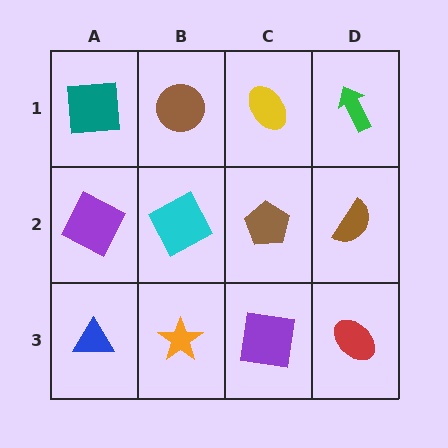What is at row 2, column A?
A purple square.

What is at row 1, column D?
A green arrow.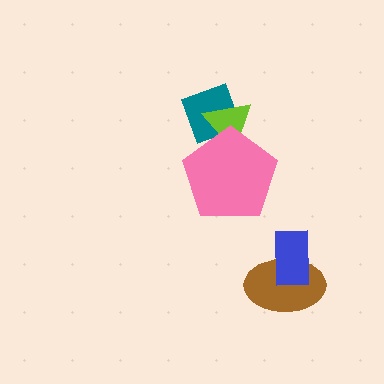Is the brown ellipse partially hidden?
Yes, it is partially covered by another shape.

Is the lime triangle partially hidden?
Yes, it is partially covered by another shape.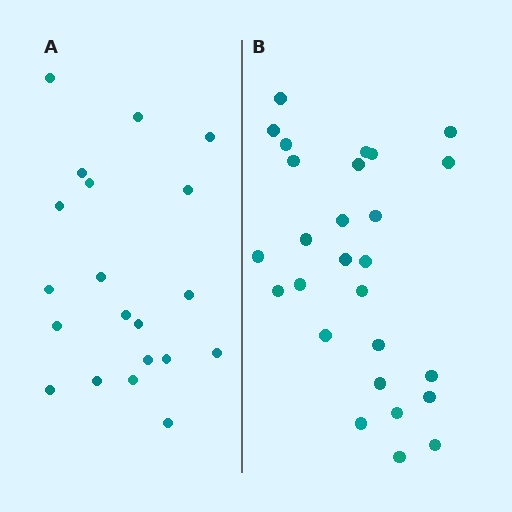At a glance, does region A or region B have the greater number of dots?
Region B (the right region) has more dots.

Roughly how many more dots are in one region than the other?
Region B has roughly 8 or so more dots than region A.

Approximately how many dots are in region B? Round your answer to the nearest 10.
About 30 dots. (The exact count is 27, which rounds to 30.)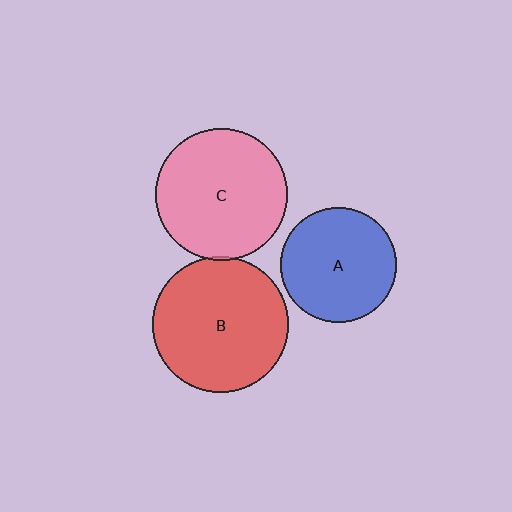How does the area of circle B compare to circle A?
Approximately 1.4 times.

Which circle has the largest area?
Circle B (red).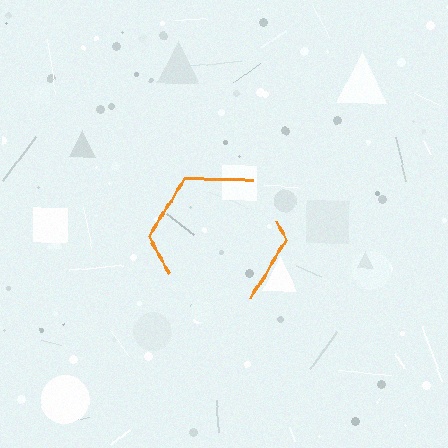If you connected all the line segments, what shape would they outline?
They would outline a hexagon.